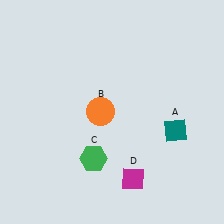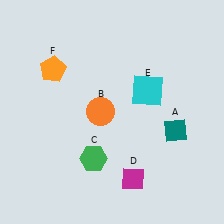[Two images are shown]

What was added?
A cyan square (E), an orange pentagon (F) were added in Image 2.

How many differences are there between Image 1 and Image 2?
There are 2 differences between the two images.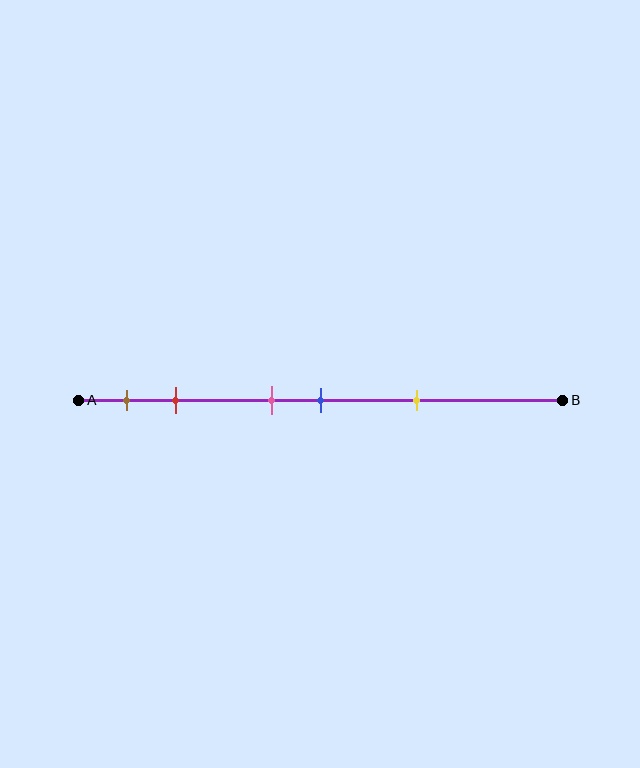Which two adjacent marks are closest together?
The pink and blue marks are the closest adjacent pair.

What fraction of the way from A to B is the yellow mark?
The yellow mark is approximately 70% (0.7) of the way from A to B.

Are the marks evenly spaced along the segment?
No, the marks are not evenly spaced.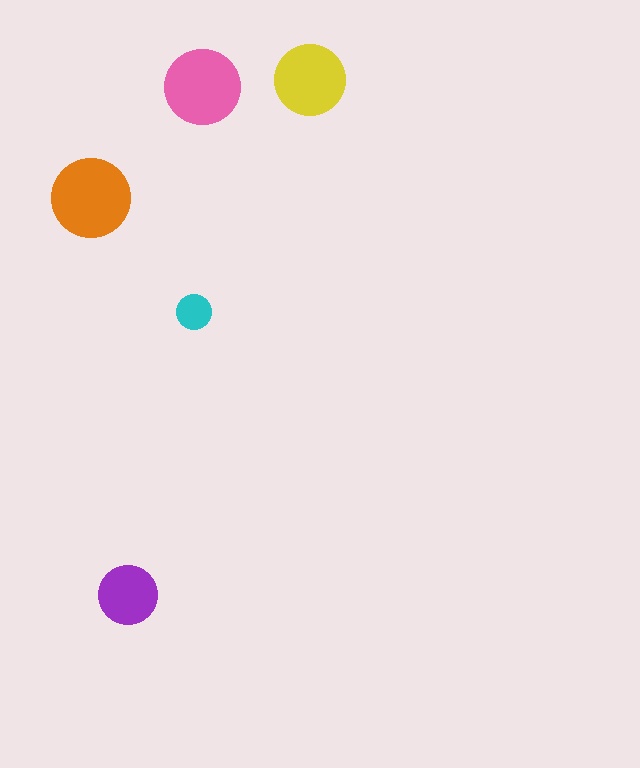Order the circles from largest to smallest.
the orange one, the pink one, the yellow one, the purple one, the cyan one.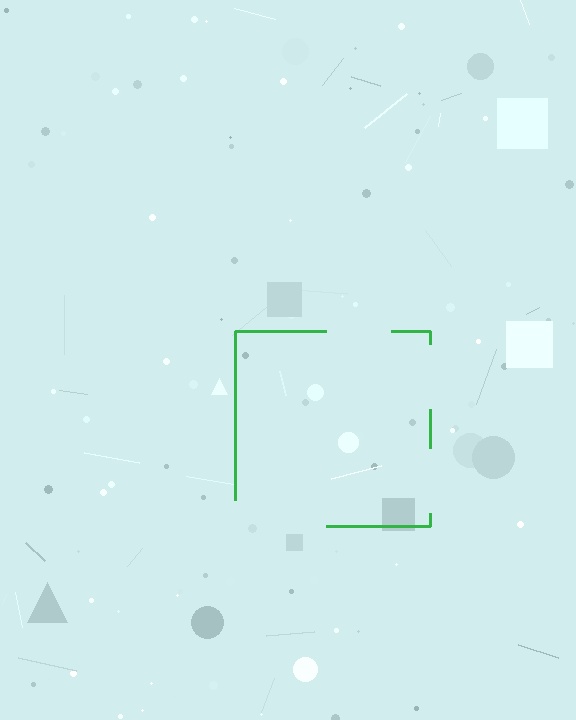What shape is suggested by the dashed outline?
The dashed outline suggests a square.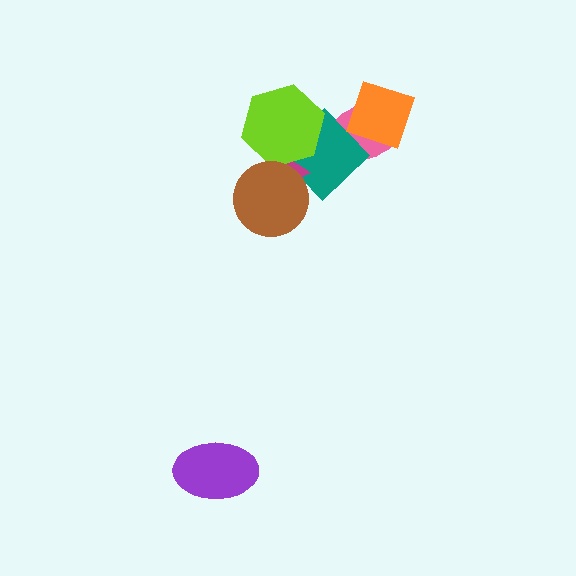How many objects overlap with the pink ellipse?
2 objects overlap with the pink ellipse.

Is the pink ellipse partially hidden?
Yes, it is partially covered by another shape.